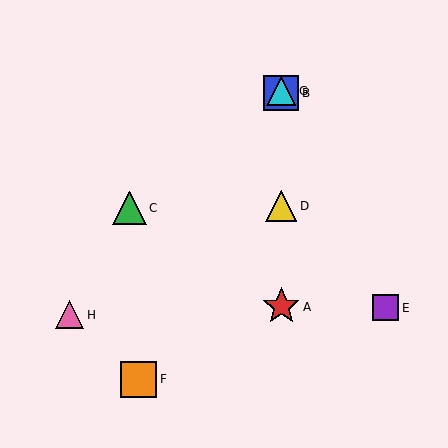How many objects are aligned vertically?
4 objects (A, B, D, G) are aligned vertically.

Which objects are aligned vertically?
Objects A, B, D, G are aligned vertically.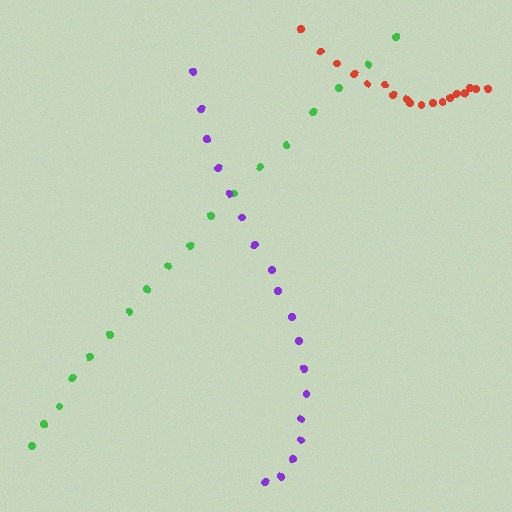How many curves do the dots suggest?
There are 3 distinct paths.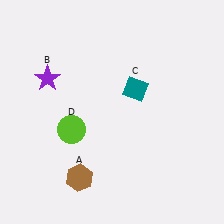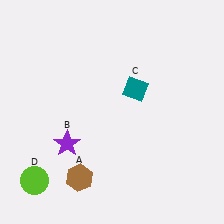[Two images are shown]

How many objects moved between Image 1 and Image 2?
2 objects moved between the two images.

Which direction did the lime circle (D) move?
The lime circle (D) moved down.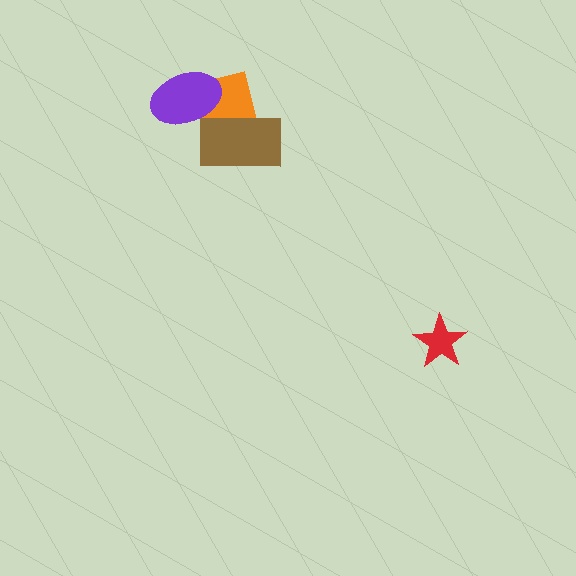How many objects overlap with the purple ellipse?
1 object overlaps with the purple ellipse.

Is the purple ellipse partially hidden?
No, no other shape covers it.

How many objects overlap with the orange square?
2 objects overlap with the orange square.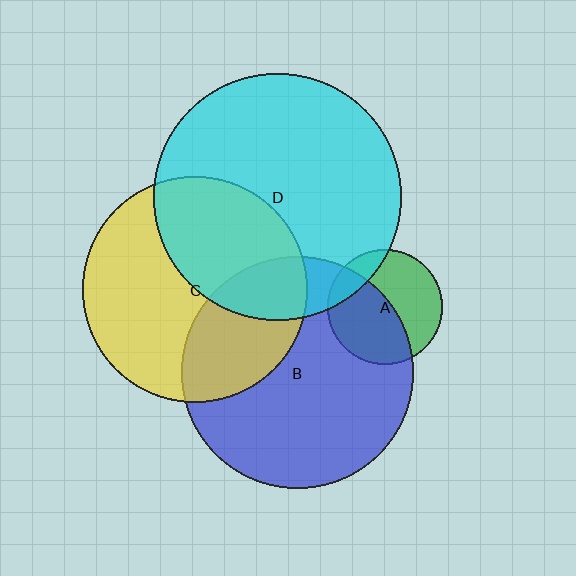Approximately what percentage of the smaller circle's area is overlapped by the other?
Approximately 15%.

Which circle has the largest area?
Circle D (cyan).